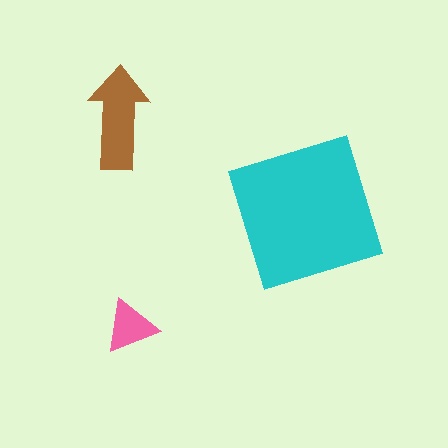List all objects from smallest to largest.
The pink triangle, the brown arrow, the cyan square.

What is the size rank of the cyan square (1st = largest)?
1st.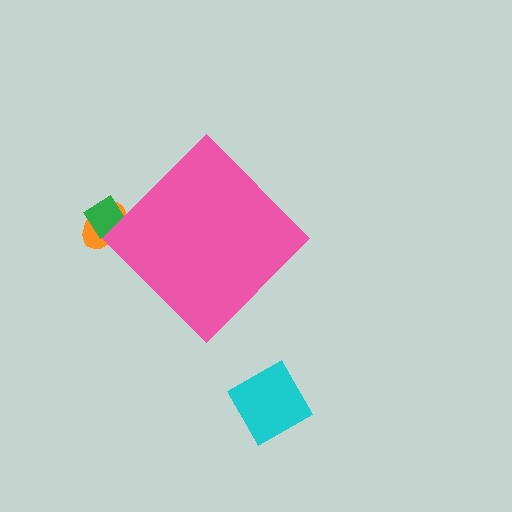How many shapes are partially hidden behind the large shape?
2 shapes are partially hidden.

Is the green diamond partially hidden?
Yes, the green diamond is partially hidden behind the pink diamond.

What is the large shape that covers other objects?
A pink diamond.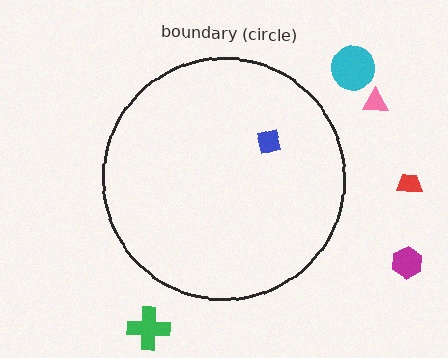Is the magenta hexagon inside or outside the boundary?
Outside.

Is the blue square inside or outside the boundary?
Inside.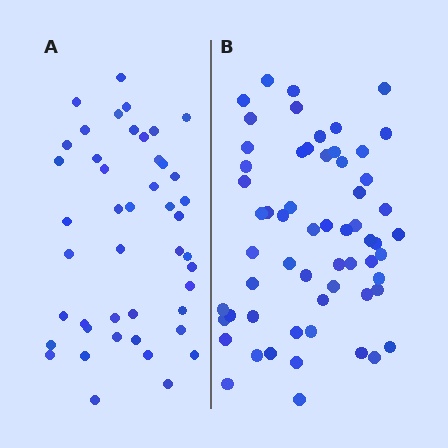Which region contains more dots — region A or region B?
Region B (the right region) has more dots.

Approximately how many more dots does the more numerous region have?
Region B has approximately 15 more dots than region A.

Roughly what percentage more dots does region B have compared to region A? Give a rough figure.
About 35% more.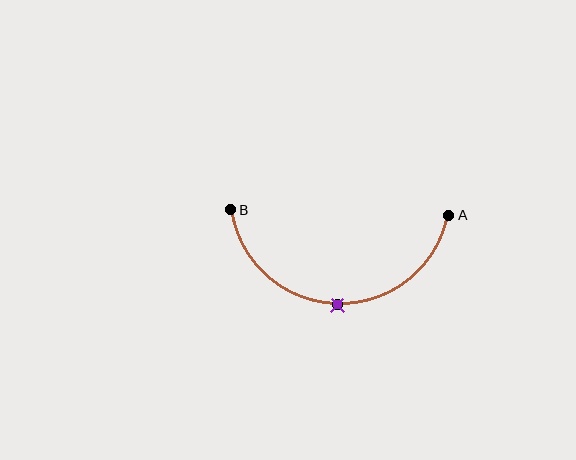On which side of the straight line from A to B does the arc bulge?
The arc bulges below the straight line connecting A and B.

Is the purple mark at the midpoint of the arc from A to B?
Yes. The purple mark lies on the arc at equal arc-length from both A and B — it is the arc midpoint.